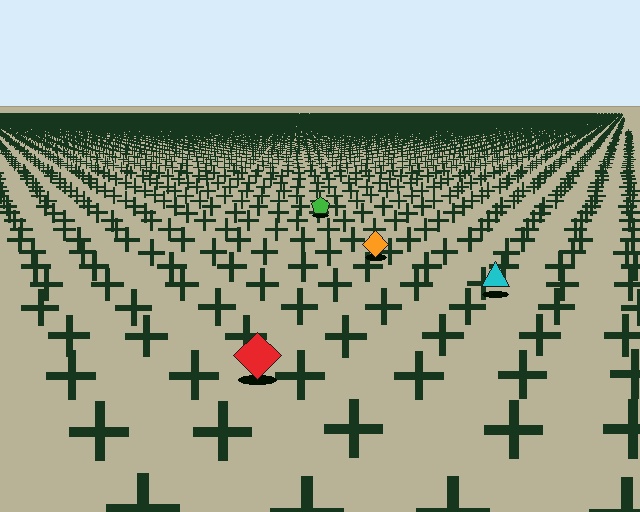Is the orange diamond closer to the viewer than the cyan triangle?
No. The cyan triangle is closer — you can tell from the texture gradient: the ground texture is coarser near it.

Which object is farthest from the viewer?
The green pentagon is farthest from the viewer. It appears smaller and the ground texture around it is denser.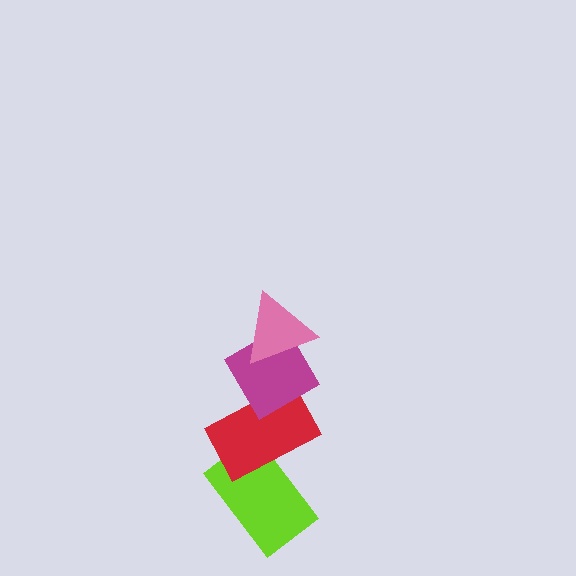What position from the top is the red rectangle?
The red rectangle is 3rd from the top.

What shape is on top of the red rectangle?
The magenta diamond is on top of the red rectangle.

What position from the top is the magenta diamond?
The magenta diamond is 2nd from the top.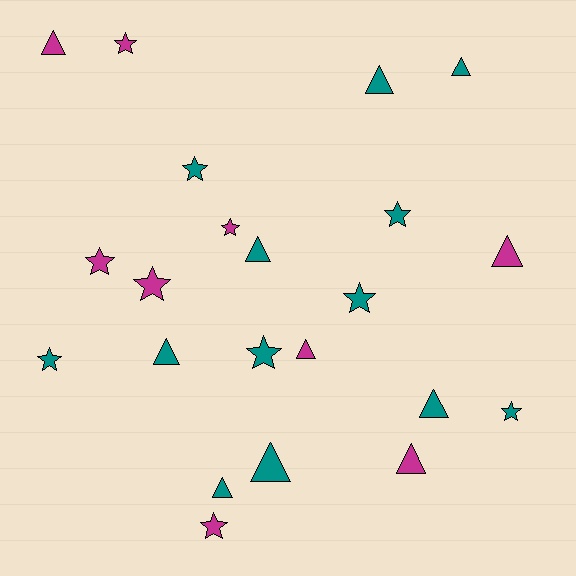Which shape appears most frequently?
Triangle, with 11 objects.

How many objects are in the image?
There are 22 objects.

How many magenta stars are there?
There are 5 magenta stars.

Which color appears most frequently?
Teal, with 13 objects.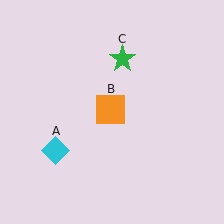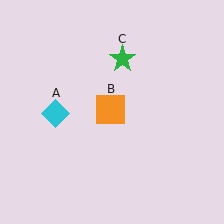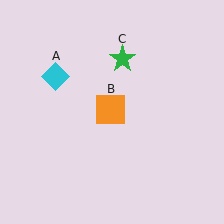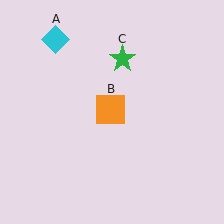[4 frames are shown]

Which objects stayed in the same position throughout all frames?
Orange square (object B) and green star (object C) remained stationary.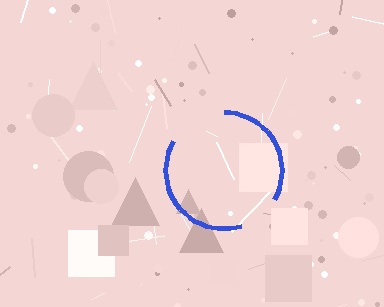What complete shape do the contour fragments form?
The contour fragments form a circle.